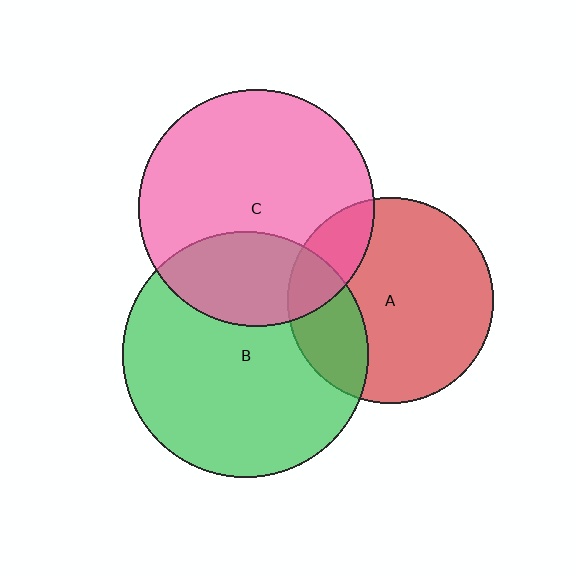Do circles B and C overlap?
Yes.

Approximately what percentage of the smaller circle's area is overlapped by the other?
Approximately 30%.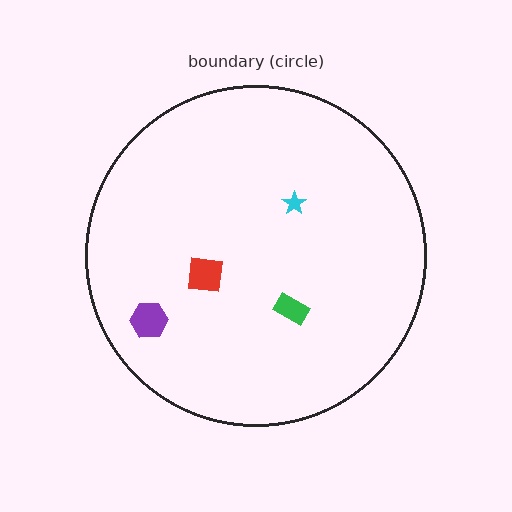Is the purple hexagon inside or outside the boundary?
Inside.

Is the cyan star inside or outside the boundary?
Inside.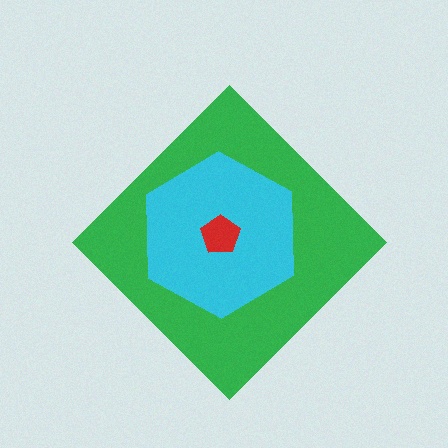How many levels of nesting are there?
3.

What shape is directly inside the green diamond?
The cyan hexagon.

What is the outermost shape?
The green diamond.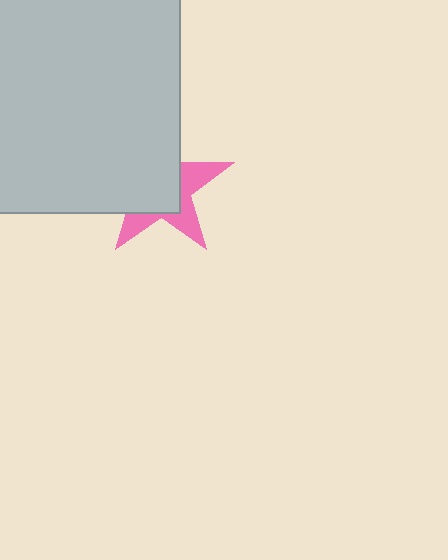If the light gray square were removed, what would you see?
You would see the complete pink star.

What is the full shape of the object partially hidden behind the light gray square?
The partially hidden object is a pink star.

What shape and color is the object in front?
The object in front is a light gray square.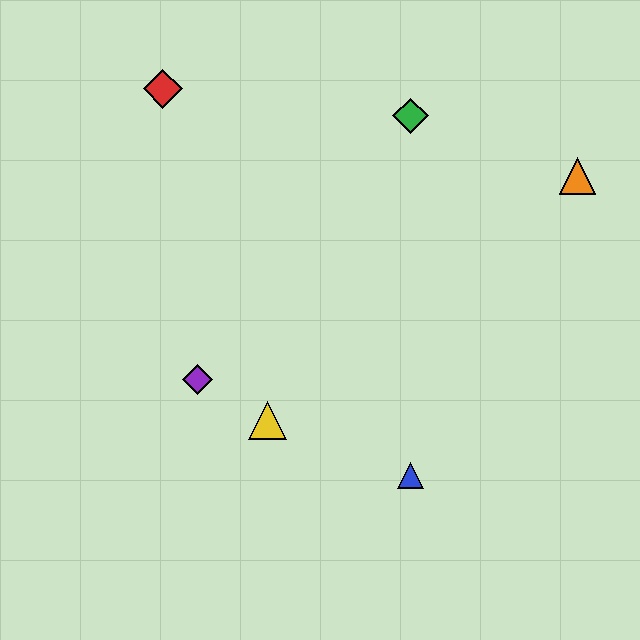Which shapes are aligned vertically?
The blue triangle, the green diamond are aligned vertically.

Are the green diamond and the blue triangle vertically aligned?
Yes, both are at x≈410.